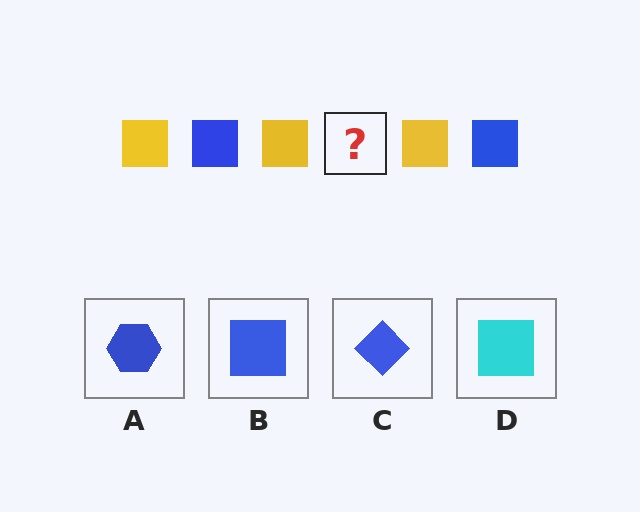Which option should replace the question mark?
Option B.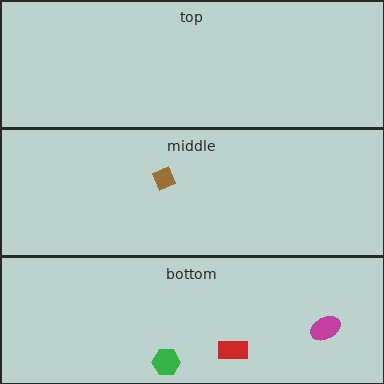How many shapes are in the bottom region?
3.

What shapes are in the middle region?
The brown diamond.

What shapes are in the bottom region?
The green hexagon, the red rectangle, the magenta ellipse.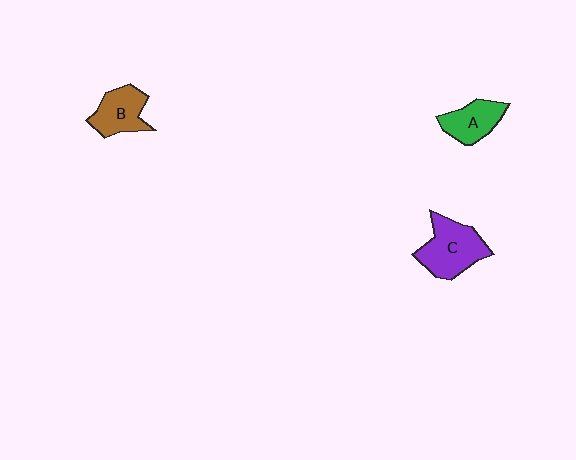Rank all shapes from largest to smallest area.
From largest to smallest: C (purple), B (brown), A (green).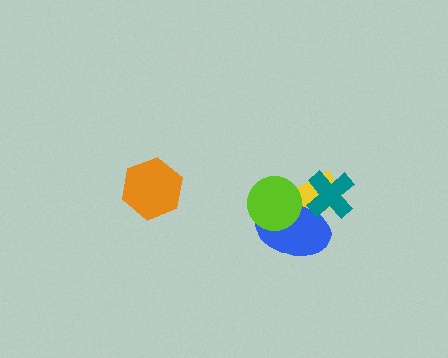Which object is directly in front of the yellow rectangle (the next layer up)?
The blue ellipse is directly in front of the yellow rectangle.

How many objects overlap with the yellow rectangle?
3 objects overlap with the yellow rectangle.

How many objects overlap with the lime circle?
2 objects overlap with the lime circle.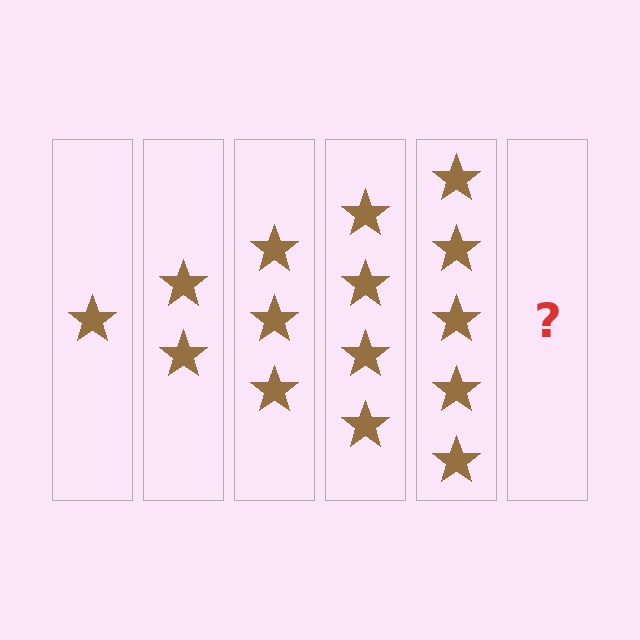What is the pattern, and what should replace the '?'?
The pattern is that each step adds one more star. The '?' should be 6 stars.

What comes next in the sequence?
The next element should be 6 stars.